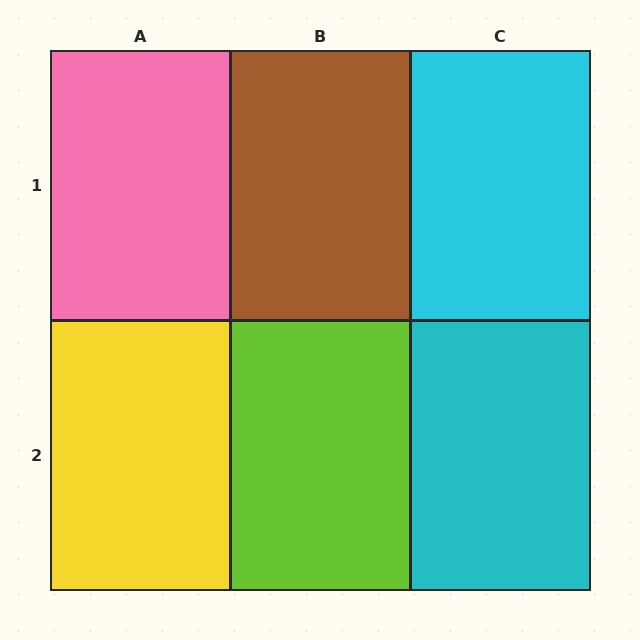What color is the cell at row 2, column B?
Lime.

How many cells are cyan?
2 cells are cyan.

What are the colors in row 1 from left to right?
Pink, brown, cyan.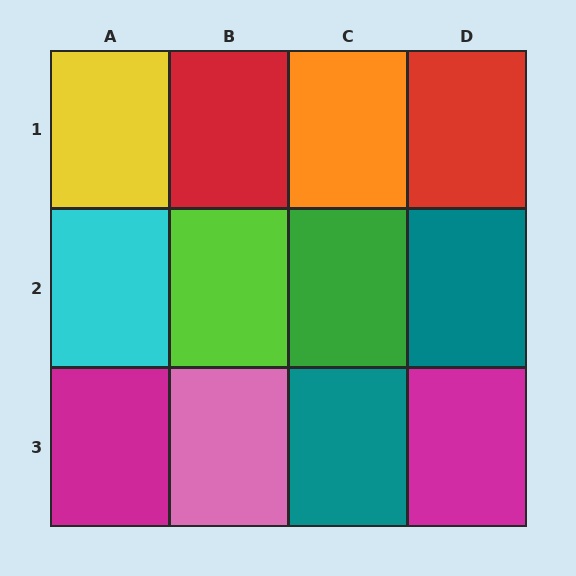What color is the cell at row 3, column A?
Magenta.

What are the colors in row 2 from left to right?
Cyan, lime, green, teal.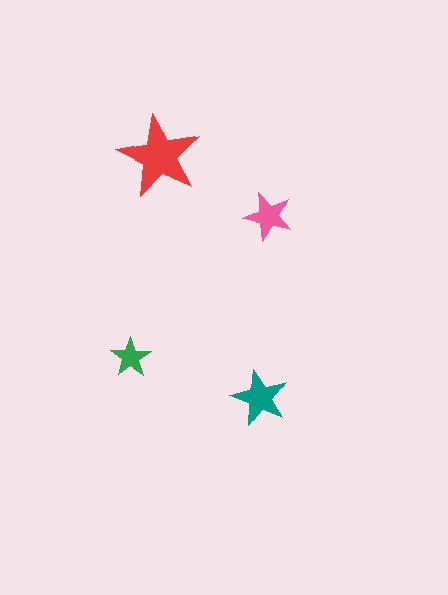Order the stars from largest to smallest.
the red one, the teal one, the pink one, the green one.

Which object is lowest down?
The teal star is bottommost.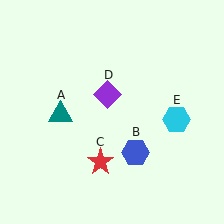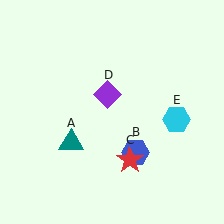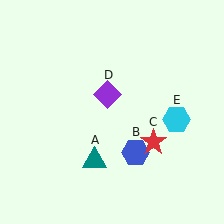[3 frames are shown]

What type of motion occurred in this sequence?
The teal triangle (object A), red star (object C) rotated counterclockwise around the center of the scene.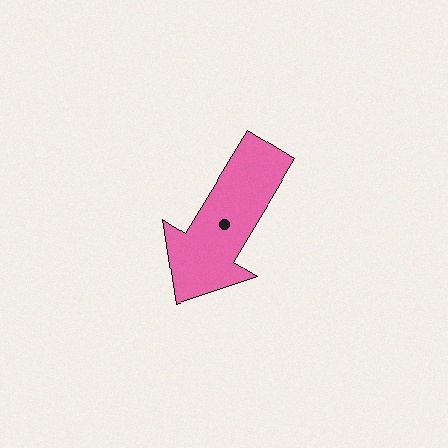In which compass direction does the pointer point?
Southwest.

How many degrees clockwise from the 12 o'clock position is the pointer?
Approximately 211 degrees.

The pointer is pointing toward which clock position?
Roughly 7 o'clock.